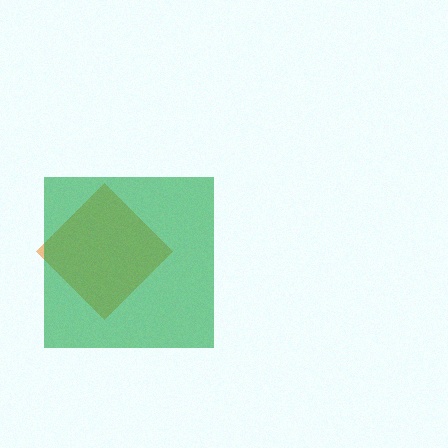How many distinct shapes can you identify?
There are 2 distinct shapes: an orange diamond, a green square.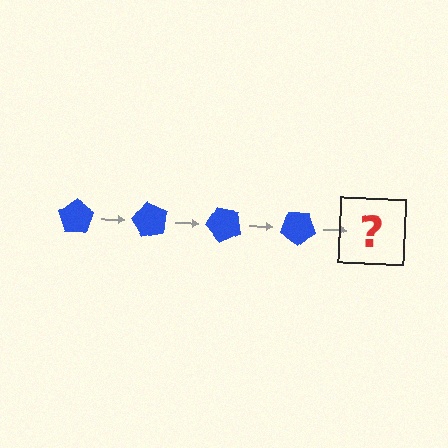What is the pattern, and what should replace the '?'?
The pattern is that the pentagon rotates 60 degrees each step. The '?' should be a blue pentagon rotated 240 degrees.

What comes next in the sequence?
The next element should be a blue pentagon rotated 240 degrees.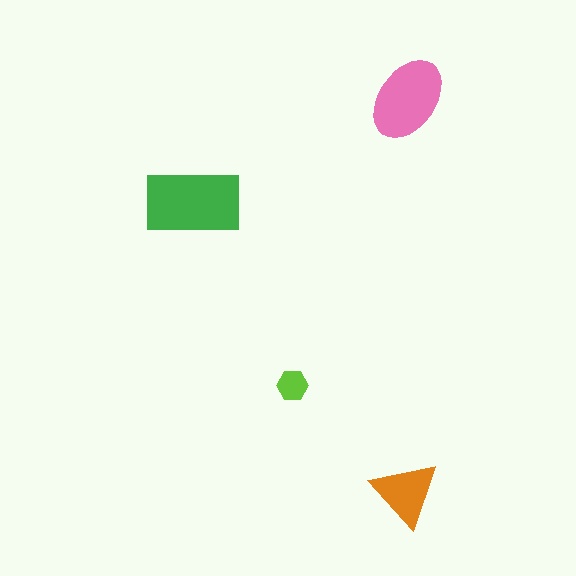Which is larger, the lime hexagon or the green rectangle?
The green rectangle.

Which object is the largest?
The green rectangle.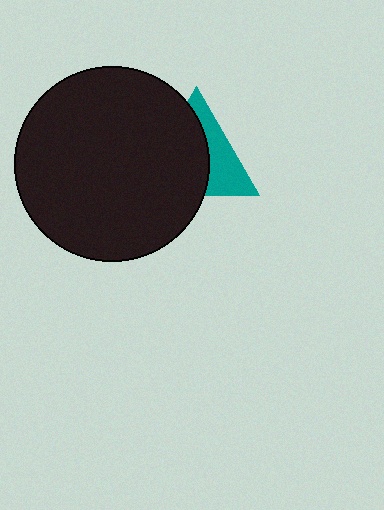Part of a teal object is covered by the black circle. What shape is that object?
It is a triangle.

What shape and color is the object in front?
The object in front is a black circle.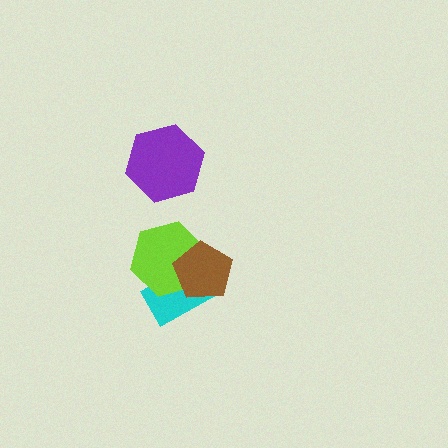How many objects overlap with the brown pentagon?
2 objects overlap with the brown pentagon.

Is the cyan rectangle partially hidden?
Yes, it is partially covered by another shape.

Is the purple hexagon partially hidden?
No, no other shape covers it.